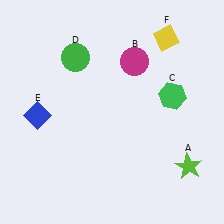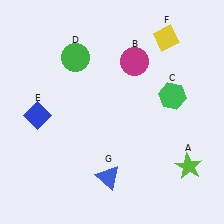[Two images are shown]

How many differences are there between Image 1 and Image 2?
There is 1 difference between the two images.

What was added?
A blue triangle (G) was added in Image 2.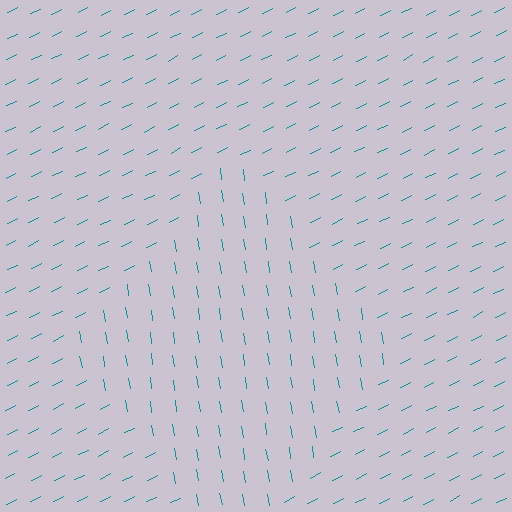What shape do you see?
I see a diamond.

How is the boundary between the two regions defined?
The boundary is defined purely by a change in line orientation (approximately 73 degrees difference). All lines are the same color and thickness.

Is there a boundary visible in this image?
Yes, there is a texture boundary formed by a change in line orientation.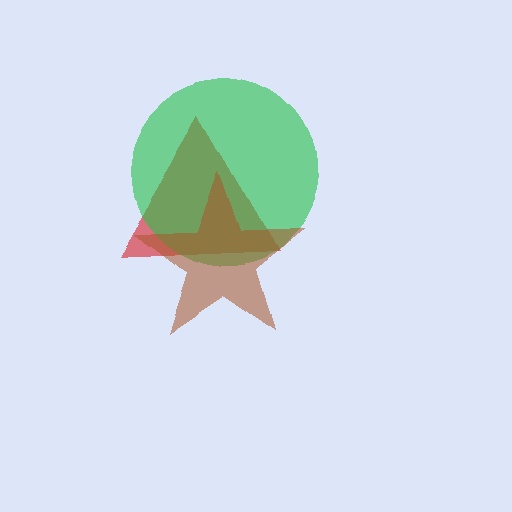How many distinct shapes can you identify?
There are 3 distinct shapes: a red triangle, a green circle, a brown star.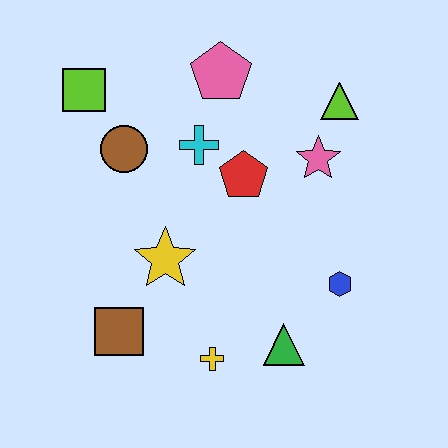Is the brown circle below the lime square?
Yes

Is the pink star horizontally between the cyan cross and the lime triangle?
Yes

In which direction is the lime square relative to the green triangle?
The lime square is above the green triangle.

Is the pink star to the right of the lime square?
Yes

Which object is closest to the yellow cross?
The green triangle is closest to the yellow cross.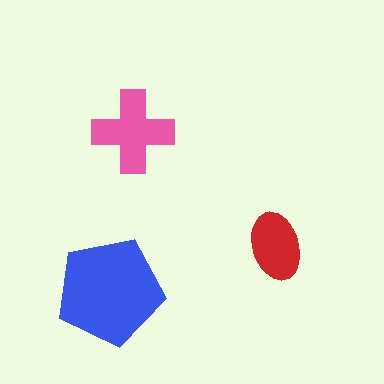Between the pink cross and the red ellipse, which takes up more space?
The pink cross.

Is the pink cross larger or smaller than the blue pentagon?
Smaller.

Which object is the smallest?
The red ellipse.